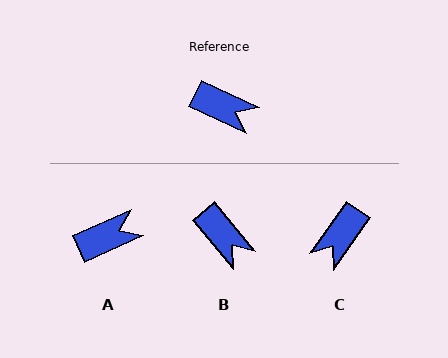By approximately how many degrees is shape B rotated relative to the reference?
Approximately 25 degrees clockwise.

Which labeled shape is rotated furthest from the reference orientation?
C, about 100 degrees away.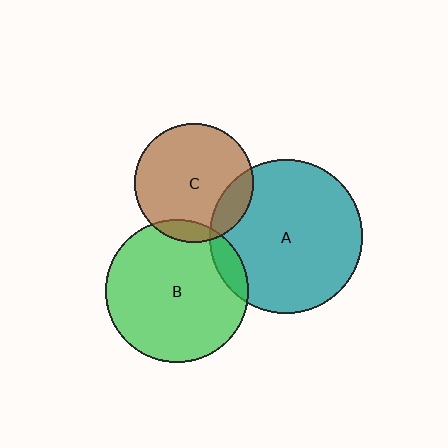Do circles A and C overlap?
Yes.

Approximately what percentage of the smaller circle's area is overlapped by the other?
Approximately 15%.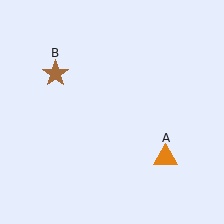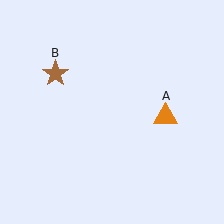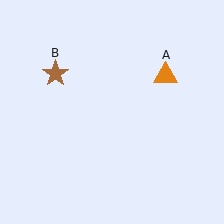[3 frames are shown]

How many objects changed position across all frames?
1 object changed position: orange triangle (object A).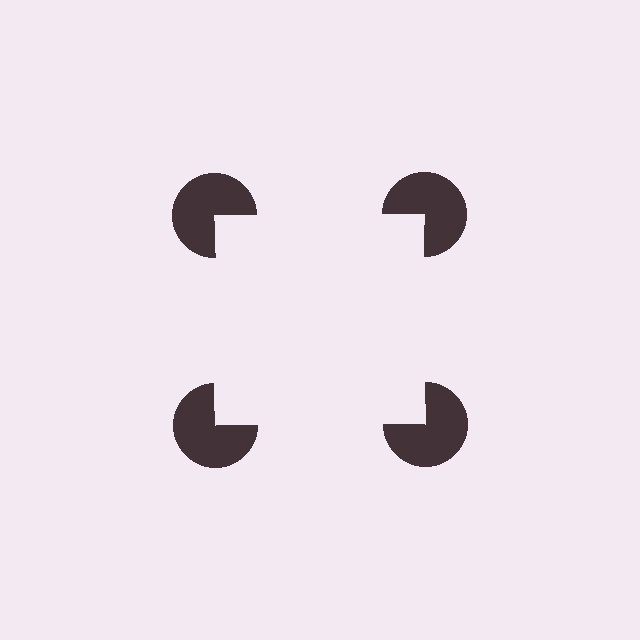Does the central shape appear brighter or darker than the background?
It typically appears slightly brighter than the background, even though no actual brightness change is drawn.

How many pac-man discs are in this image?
There are 4 — one at each vertex of the illusory square.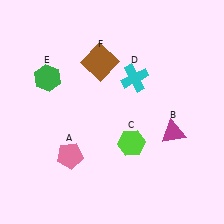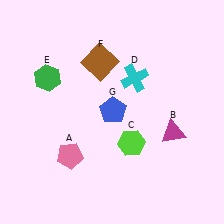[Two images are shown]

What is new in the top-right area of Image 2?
A blue pentagon (G) was added in the top-right area of Image 2.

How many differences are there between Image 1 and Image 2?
There is 1 difference between the two images.